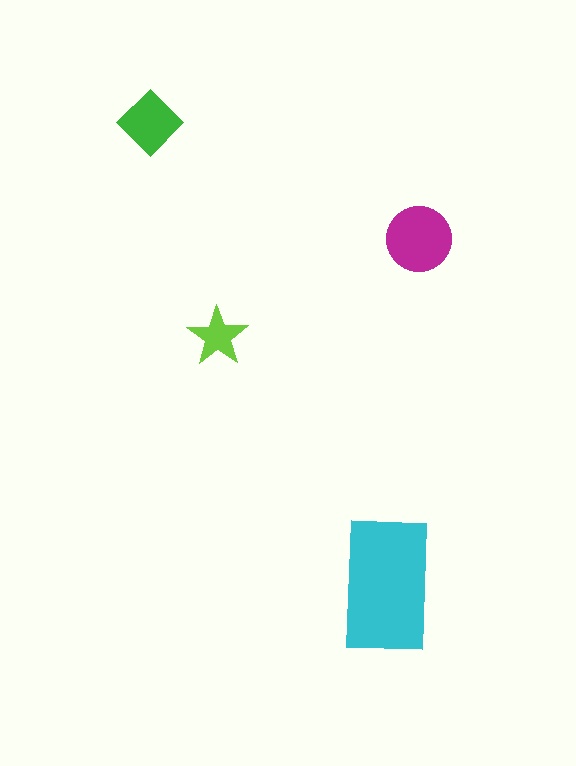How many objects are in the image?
There are 4 objects in the image.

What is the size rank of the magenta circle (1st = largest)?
2nd.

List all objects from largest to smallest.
The cyan rectangle, the magenta circle, the green diamond, the lime star.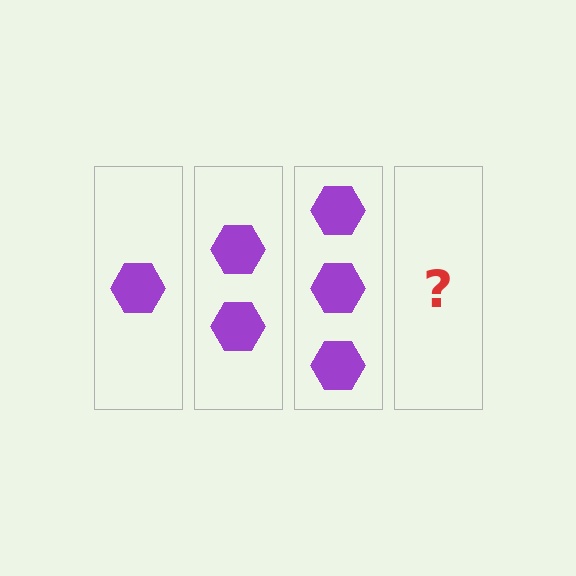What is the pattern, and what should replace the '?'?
The pattern is that each step adds one more hexagon. The '?' should be 4 hexagons.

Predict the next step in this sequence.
The next step is 4 hexagons.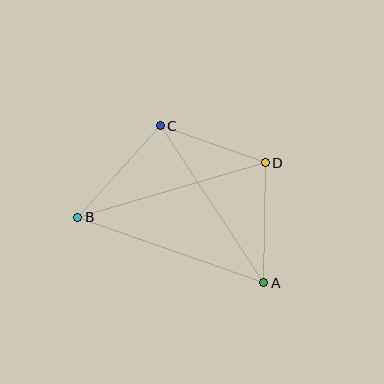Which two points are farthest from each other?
Points A and B are farthest from each other.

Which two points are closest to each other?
Points C and D are closest to each other.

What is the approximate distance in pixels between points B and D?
The distance between B and D is approximately 195 pixels.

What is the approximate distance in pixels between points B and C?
The distance between B and C is approximately 123 pixels.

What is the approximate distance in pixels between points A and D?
The distance between A and D is approximately 120 pixels.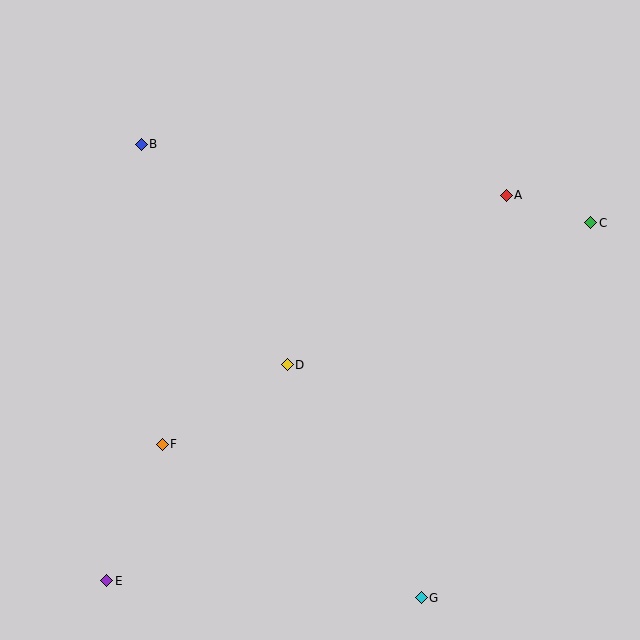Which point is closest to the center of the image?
Point D at (287, 365) is closest to the center.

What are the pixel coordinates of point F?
Point F is at (162, 444).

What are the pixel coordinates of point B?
Point B is at (141, 144).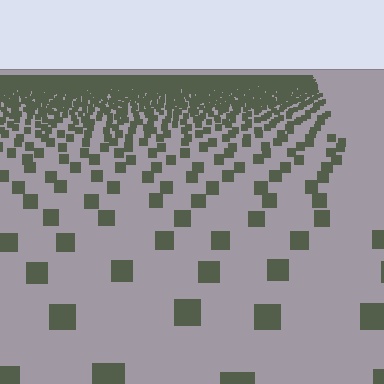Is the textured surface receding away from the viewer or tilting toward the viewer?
The surface is receding away from the viewer. Texture elements get smaller and denser toward the top.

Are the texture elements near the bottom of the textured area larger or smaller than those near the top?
Larger. Near the bottom, elements are closer to the viewer and appear at a bigger on-screen size.